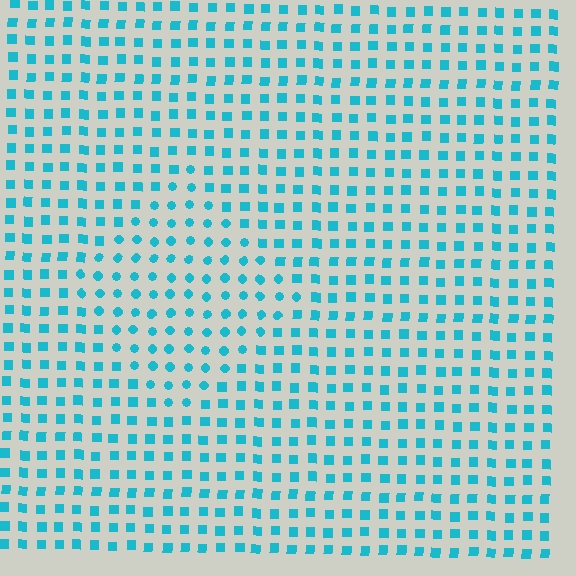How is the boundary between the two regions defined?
The boundary is defined by a change in element shape: circles inside vs. squares outside. All elements share the same color and spacing.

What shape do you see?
I see a diamond.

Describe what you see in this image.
The image is filled with small cyan elements arranged in a uniform grid. A diamond-shaped region contains circles, while the surrounding area contains squares. The boundary is defined purely by the change in element shape.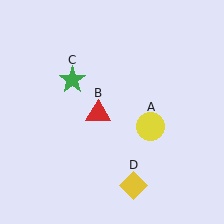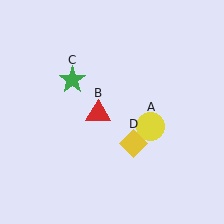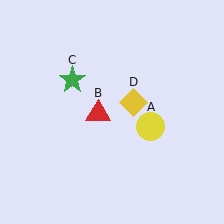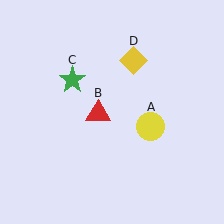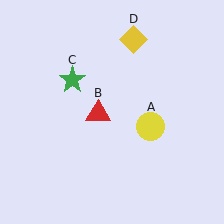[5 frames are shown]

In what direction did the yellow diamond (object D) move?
The yellow diamond (object D) moved up.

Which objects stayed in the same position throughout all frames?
Yellow circle (object A) and red triangle (object B) and green star (object C) remained stationary.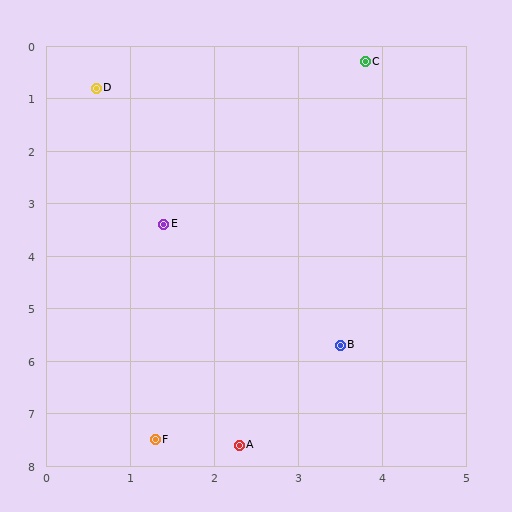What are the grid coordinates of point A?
Point A is at approximately (2.3, 7.6).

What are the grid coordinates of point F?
Point F is at approximately (1.3, 7.5).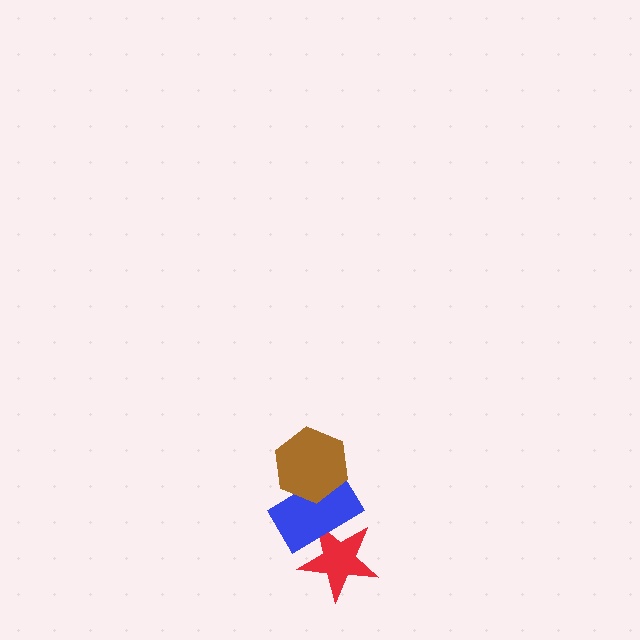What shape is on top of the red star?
The blue rectangle is on top of the red star.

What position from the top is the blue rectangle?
The blue rectangle is 2nd from the top.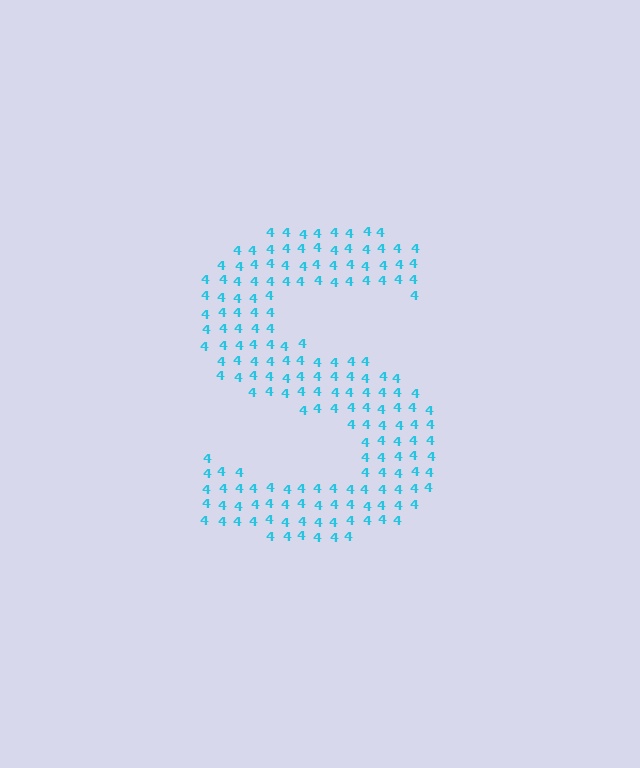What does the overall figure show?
The overall figure shows the letter S.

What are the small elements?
The small elements are digit 4's.